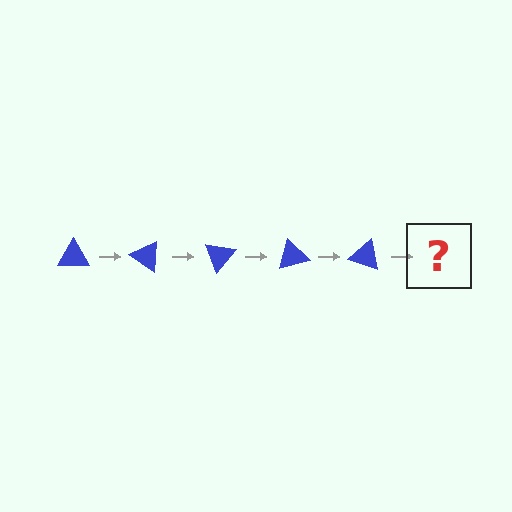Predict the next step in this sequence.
The next step is a blue triangle rotated 175 degrees.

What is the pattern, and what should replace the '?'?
The pattern is that the triangle rotates 35 degrees each step. The '?' should be a blue triangle rotated 175 degrees.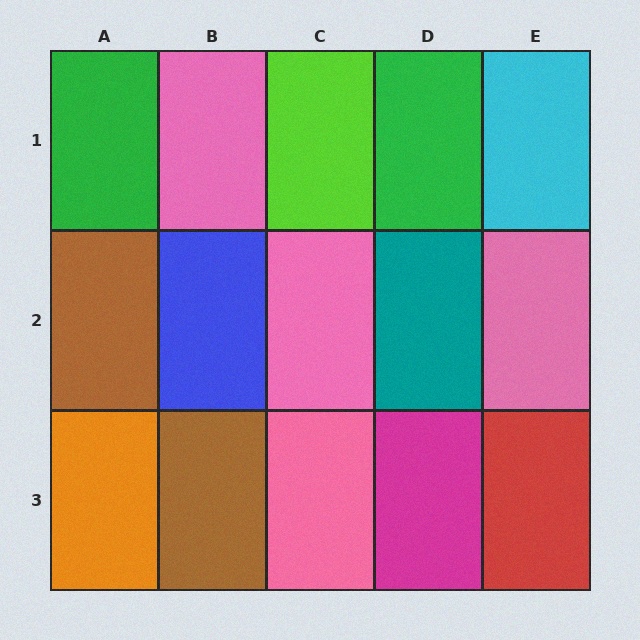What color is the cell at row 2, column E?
Pink.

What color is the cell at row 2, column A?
Brown.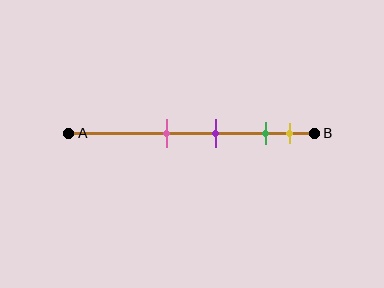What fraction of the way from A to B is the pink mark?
The pink mark is approximately 40% (0.4) of the way from A to B.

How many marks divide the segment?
There are 4 marks dividing the segment.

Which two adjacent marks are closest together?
The green and yellow marks are the closest adjacent pair.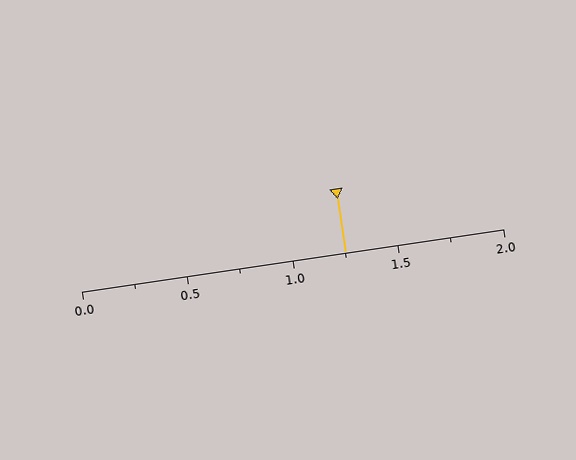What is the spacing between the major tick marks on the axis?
The major ticks are spaced 0.5 apart.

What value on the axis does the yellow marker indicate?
The marker indicates approximately 1.25.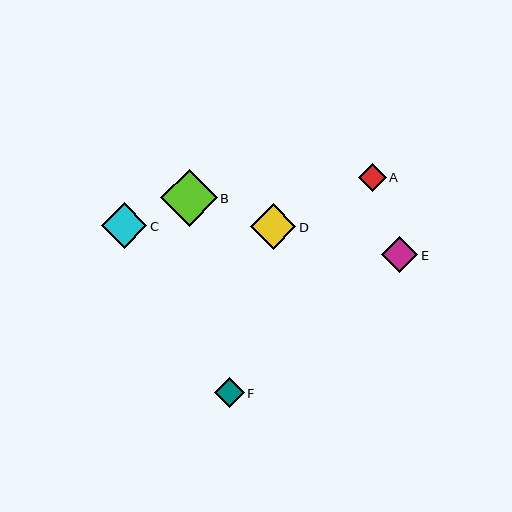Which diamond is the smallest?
Diamond A is the smallest with a size of approximately 28 pixels.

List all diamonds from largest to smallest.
From largest to smallest: B, D, C, E, F, A.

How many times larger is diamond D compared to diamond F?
Diamond D is approximately 1.5 times the size of diamond F.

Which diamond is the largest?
Diamond B is the largest with a size of approximately 57 pixels.